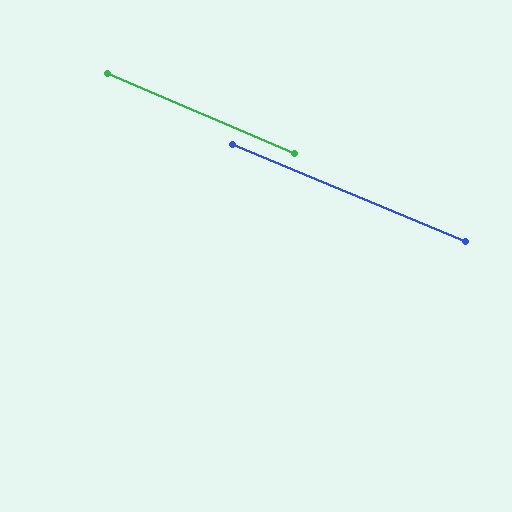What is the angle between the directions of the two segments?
Approximately 1 degree.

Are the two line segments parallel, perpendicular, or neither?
Parallel — their directions differ by only 0.7°.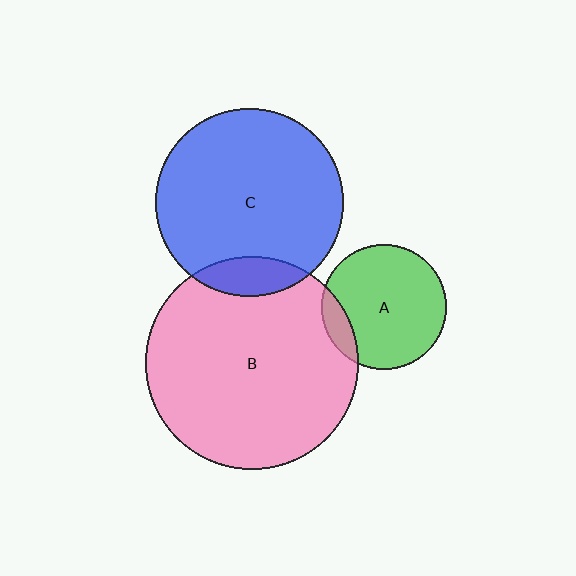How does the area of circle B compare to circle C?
Approximately 1.3 times.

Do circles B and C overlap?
Yes.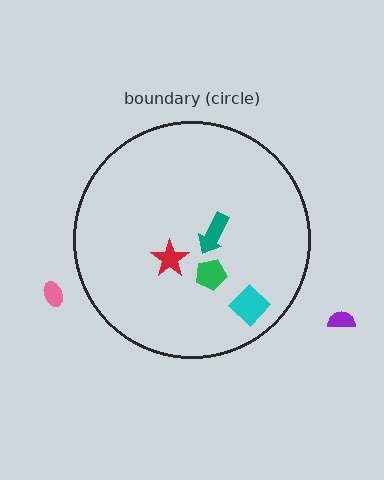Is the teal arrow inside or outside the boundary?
Inside.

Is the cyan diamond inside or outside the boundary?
Inside.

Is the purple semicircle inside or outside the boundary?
Outside.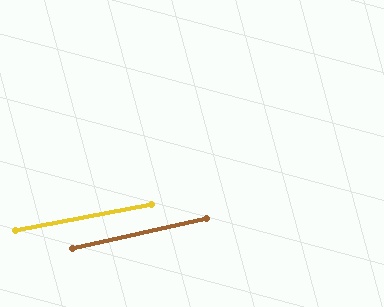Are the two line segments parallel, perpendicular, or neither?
Parallel — their directions differ by only 2.0°.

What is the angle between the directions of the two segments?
Approximately 2 degrees.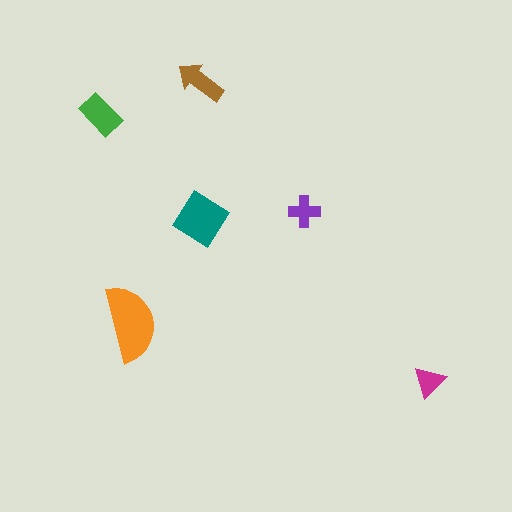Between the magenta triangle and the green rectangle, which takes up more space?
The green rectangle.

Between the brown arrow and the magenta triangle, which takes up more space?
The brown arrow.